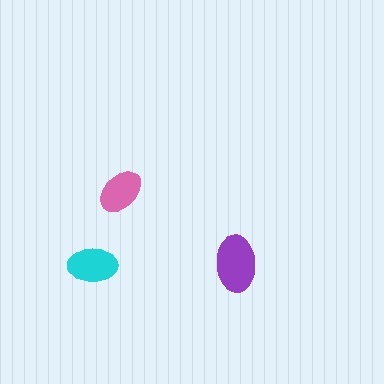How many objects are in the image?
There are 3 objects in the image.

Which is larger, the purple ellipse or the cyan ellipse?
The purple one.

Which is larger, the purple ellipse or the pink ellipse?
The purple one.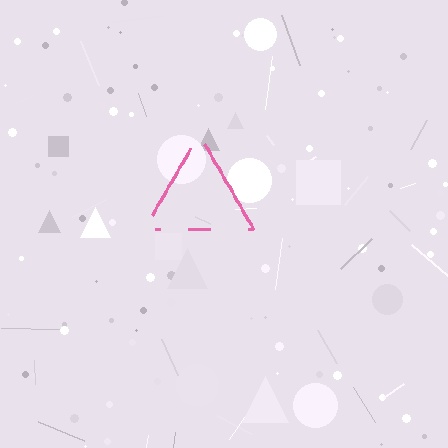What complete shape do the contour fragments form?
The contour fragments form a triangle.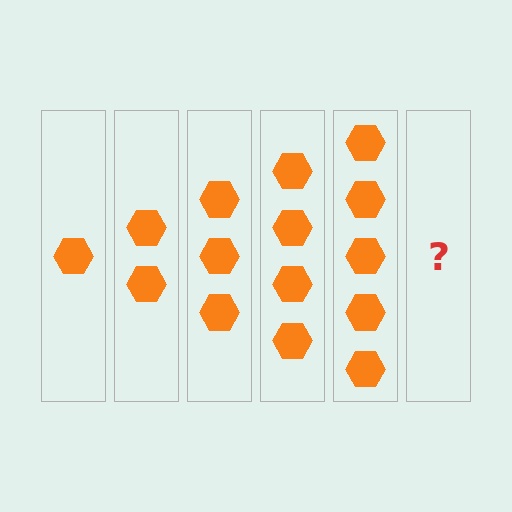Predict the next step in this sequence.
The next step is 6 hexagons.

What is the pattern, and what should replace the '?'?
The pattern is that each step adds one more hexagon. The '?' should be 6 hexagons.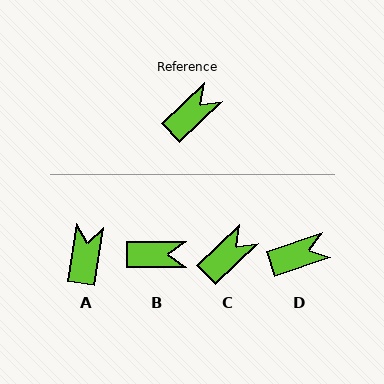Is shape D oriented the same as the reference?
No, it is off by about 25 degrees.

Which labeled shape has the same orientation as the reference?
C.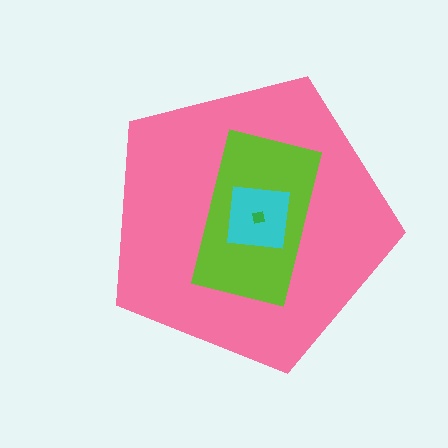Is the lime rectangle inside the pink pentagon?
Yes.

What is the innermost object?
The green square.